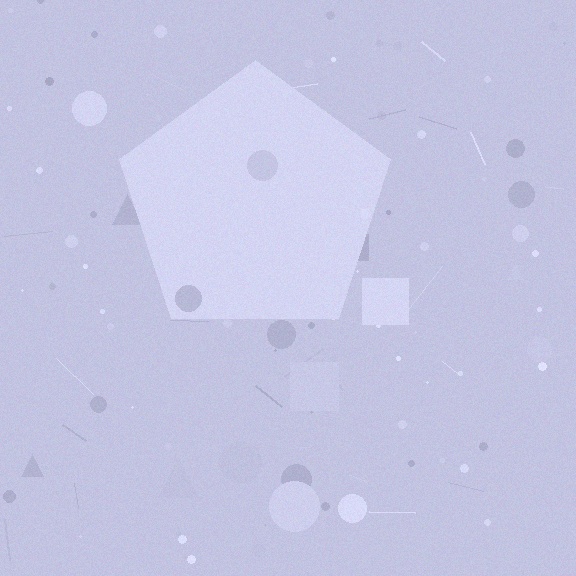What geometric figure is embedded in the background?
A pentagon is embedded in the background.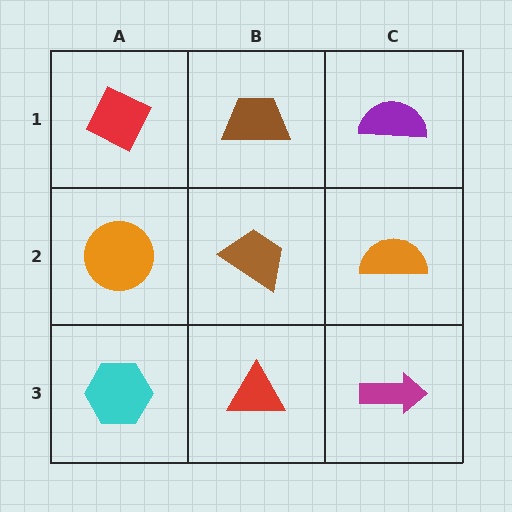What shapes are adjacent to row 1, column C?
An orange semicircle (row 2, column C), a brown trapezoid (row 1, column B).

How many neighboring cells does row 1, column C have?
2.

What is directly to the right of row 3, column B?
A magenta arrow.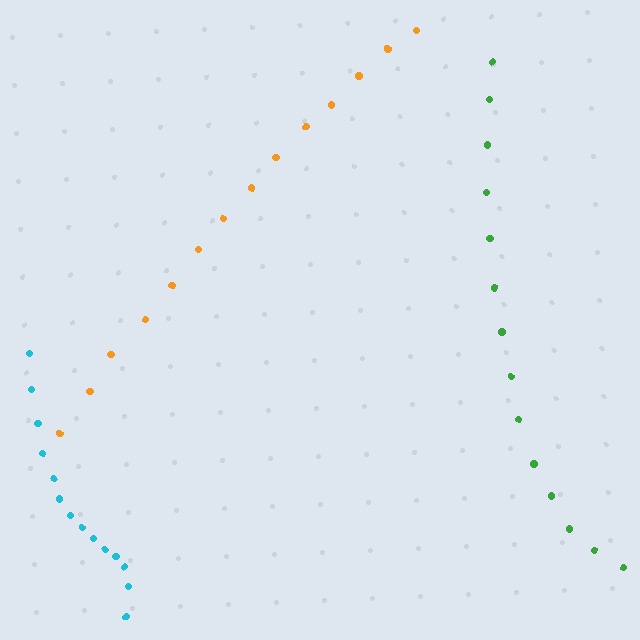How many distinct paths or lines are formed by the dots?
There are 3 distinct paths.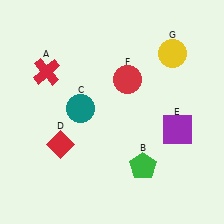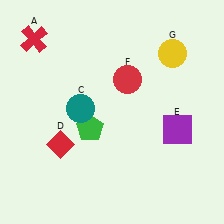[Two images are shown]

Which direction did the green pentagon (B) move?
The green pentagon (B) moved left.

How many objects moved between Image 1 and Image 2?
2 objects moved between the two images.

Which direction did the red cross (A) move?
The red cross (A) moved up.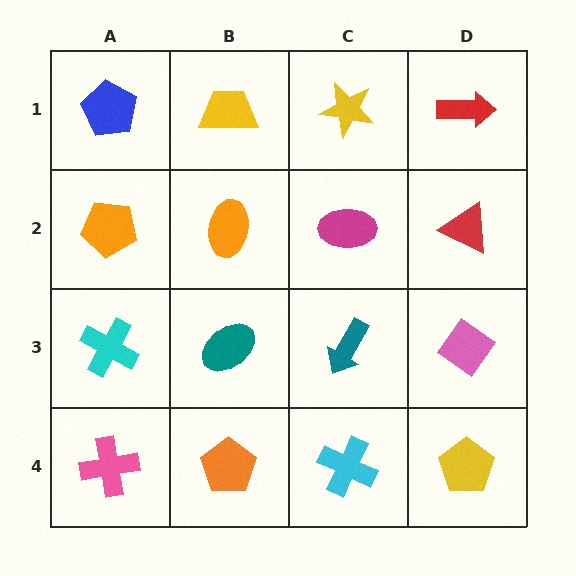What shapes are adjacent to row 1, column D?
A red triangle (row 2, column D), a yellow star (row 1, column C).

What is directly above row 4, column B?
A teal ellipse.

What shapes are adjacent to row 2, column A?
A blue pentagon (row 1, column A), a cyan cross (row 3, column A), an orange ellipse (row 2, column B).